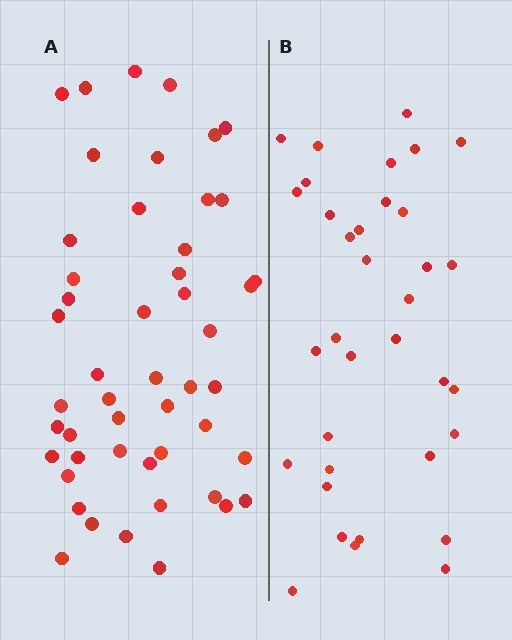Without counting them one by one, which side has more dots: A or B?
Region A (the left region) has more dots.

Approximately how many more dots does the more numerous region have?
Region A has approximately 15 more dots than region B.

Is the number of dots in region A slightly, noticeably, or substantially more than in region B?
Region A has noticeably more, but not dramatically so. The ratio is roughly 1.4 to 1.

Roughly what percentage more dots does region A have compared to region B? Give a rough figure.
About 40% more.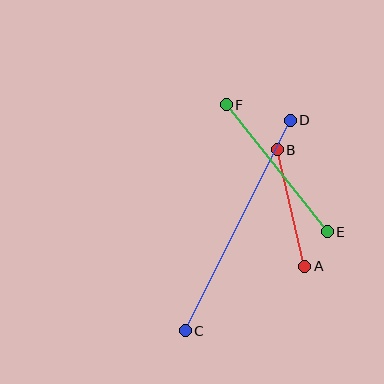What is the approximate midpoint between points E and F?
The midpoint is at approximately (277, 168) pixels.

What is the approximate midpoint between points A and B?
The midpoint is at approximately (291, 208) pixels.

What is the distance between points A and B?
The distance is approximately 120 pixels.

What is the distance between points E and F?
The distance is approximately 162 pixels.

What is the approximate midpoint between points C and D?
The midpoint is at approximately (238, 226) pixels.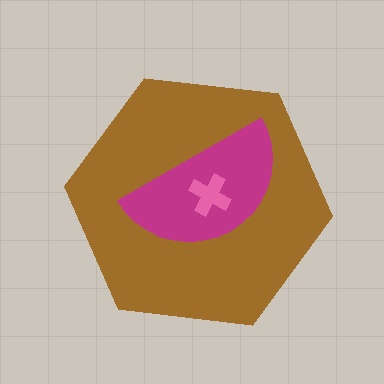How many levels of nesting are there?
3.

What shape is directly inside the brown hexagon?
The magenta semicircle.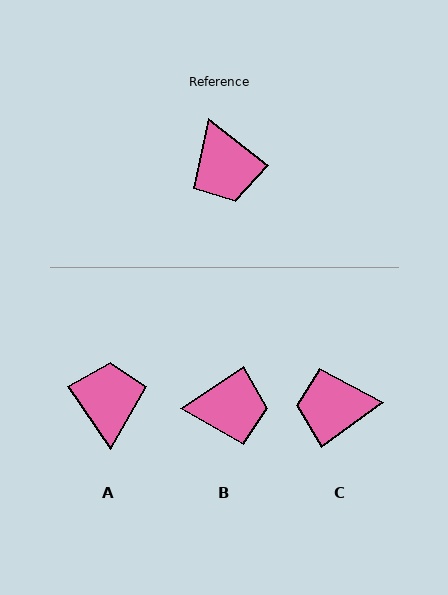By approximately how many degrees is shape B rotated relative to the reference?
Approximately 73 degrees counter-clockwise.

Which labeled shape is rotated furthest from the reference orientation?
A, about 163 degrees away.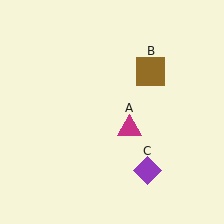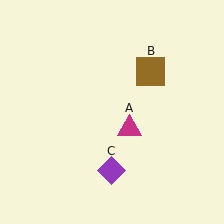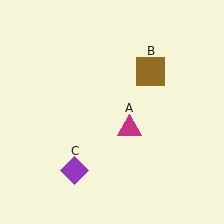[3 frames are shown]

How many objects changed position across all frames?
1 object changed position: purple diamond (object C).